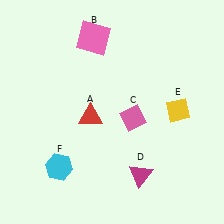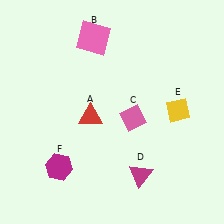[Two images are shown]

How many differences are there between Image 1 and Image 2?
There is 1 difference between the two images.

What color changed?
The hexagon (F) changed from cyan in Image 1 to magenta in Image 2.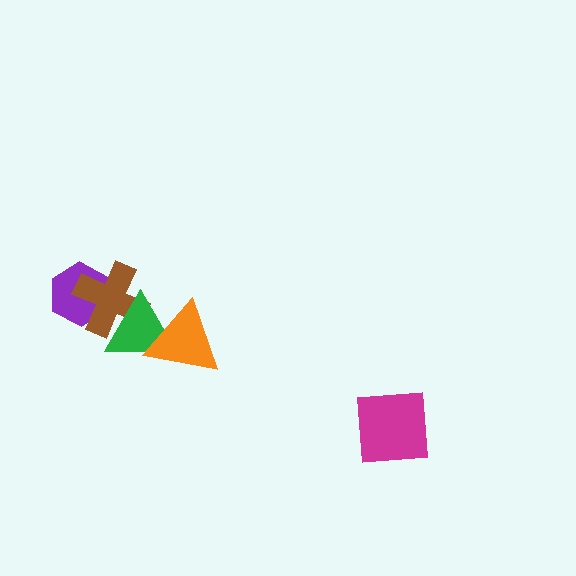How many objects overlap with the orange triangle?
1 object overlaps with the orange triangle.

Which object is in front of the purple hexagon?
The brown cross is in front of the purple hexagon.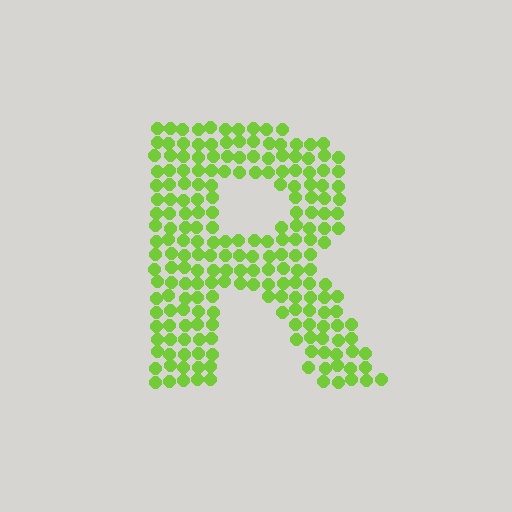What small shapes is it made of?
It is made of small circles.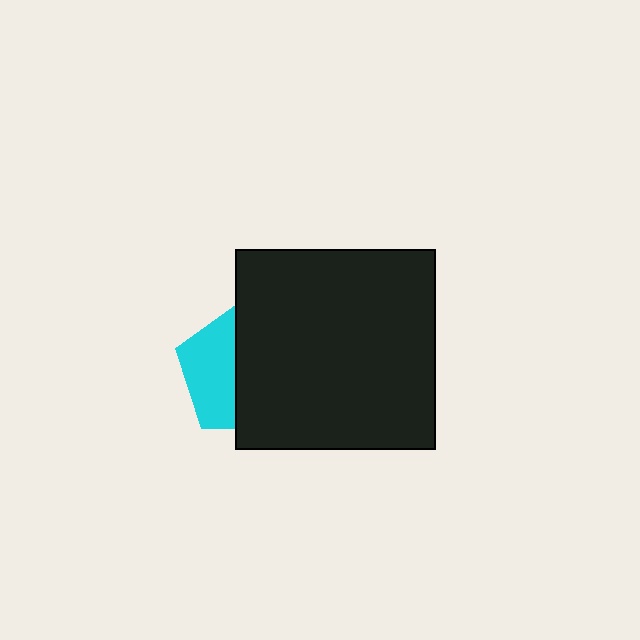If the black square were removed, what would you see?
You would see the complete cyan pentagon.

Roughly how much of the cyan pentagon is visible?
A small part of it is visible (roughly 42%).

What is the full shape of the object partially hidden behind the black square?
The partially hidden object is a cyan pentagon.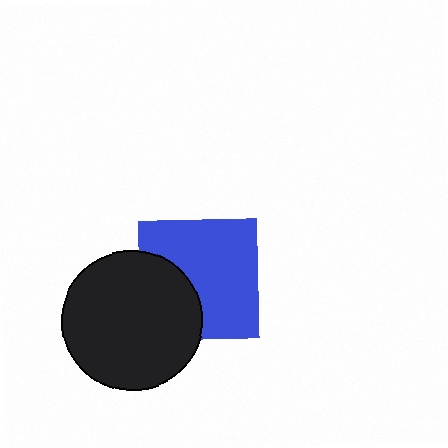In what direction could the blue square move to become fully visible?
The blue square could move right. That would shift it out from behind the black circle entirely.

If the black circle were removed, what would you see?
You would see the complete blue square.